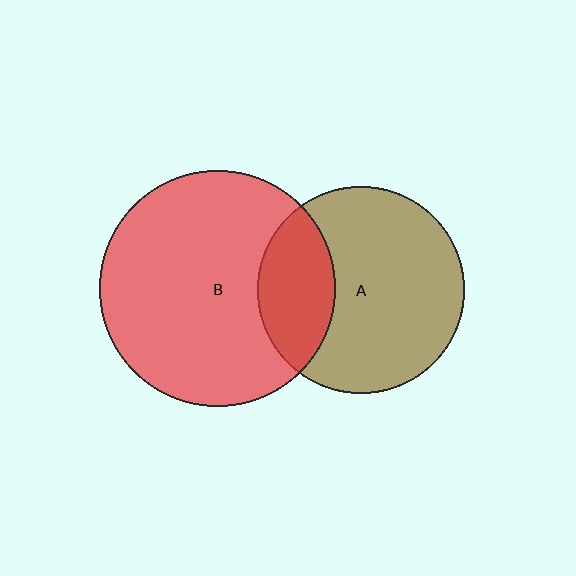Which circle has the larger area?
Circle B (red).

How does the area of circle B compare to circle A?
Approximately 1.3 times.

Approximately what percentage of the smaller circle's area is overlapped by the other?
Approximately 25%.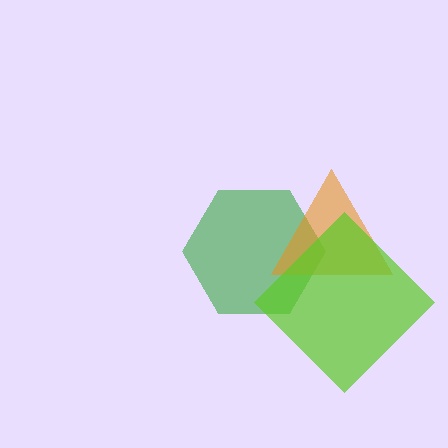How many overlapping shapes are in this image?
There are 3 overlapping shapes in the image.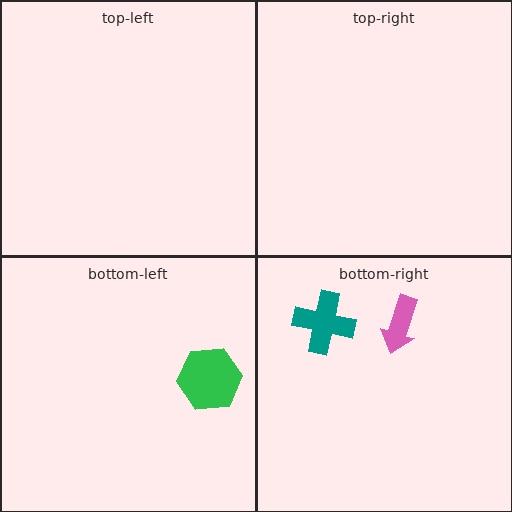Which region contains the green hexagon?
The bottom-left region.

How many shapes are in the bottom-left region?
1.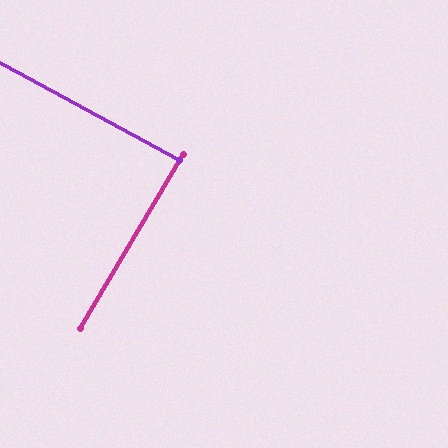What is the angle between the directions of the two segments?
Approximately 88 degrees.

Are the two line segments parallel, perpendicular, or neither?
Perpendicular — they meet at approximately 88°.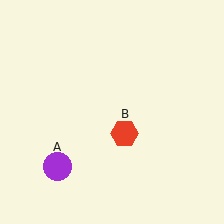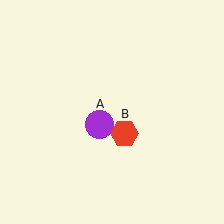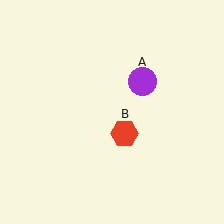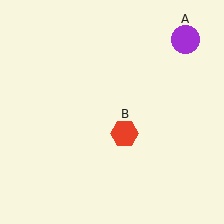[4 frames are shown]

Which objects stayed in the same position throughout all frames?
Red hexagon (object B) remained stationary.